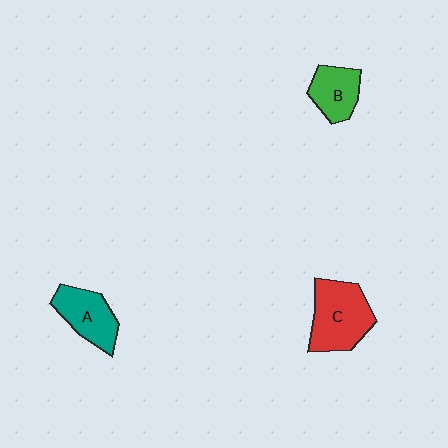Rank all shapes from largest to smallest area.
From largest to smallest: C (red), A (teal), B (green).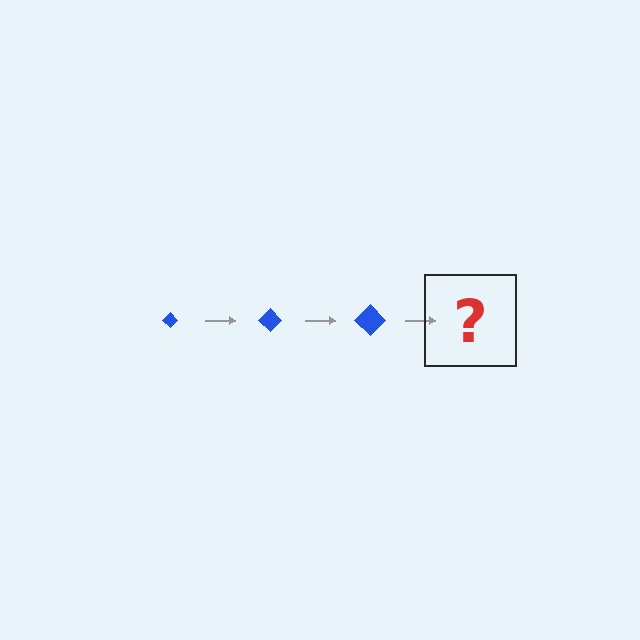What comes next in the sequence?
The next element should be a blue diamond, larger than the previous one.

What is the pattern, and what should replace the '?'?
The pattern is that the diamond gets progressively larger each step. The '?' should be a blue diamond, larger than the previous one.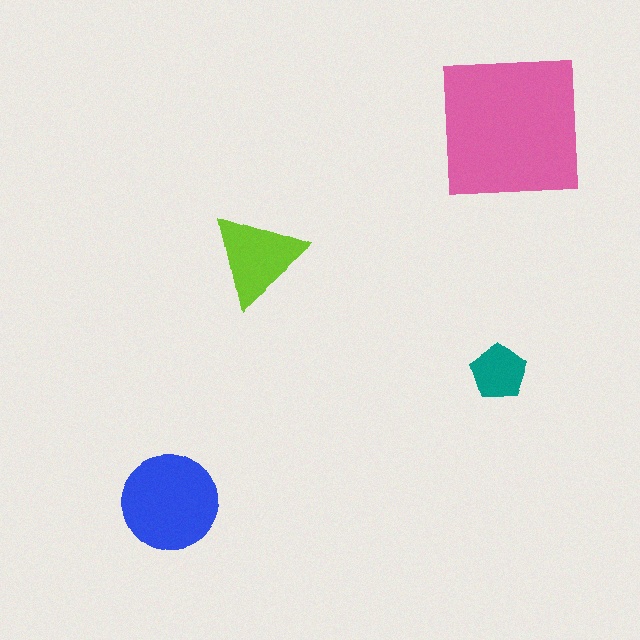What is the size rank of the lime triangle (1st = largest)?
3rd.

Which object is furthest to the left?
The blue circle is leftmost.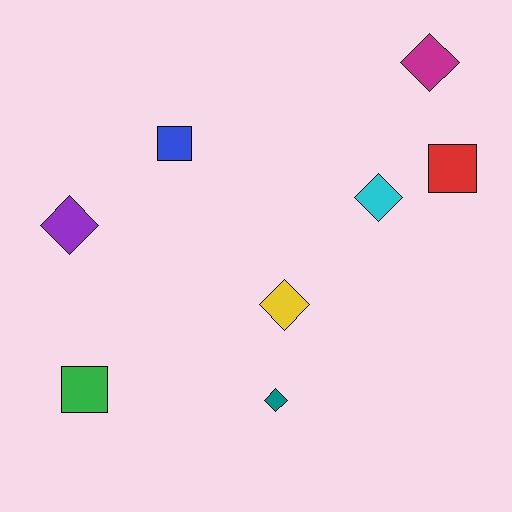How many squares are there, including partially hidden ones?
There are 3 squares.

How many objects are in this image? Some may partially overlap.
There are 8 objects.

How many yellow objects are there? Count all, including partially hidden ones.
There is 1 yellow object.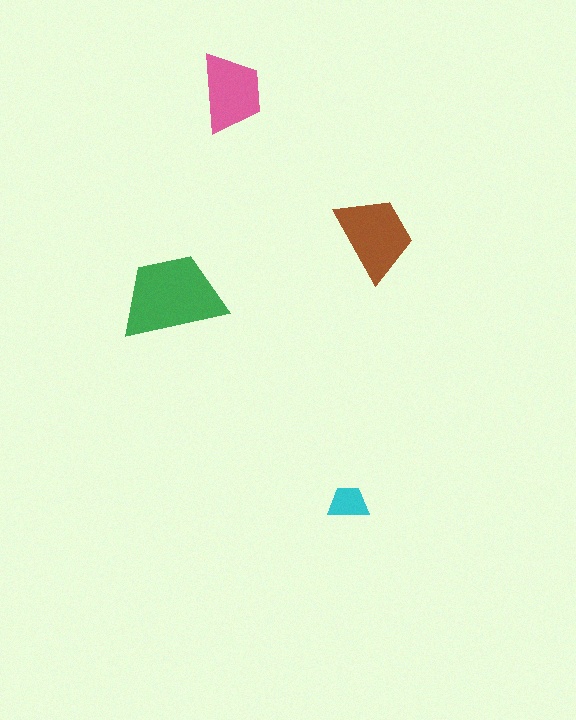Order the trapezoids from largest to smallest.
the green one, the brown one, the pink one, the cyan one.